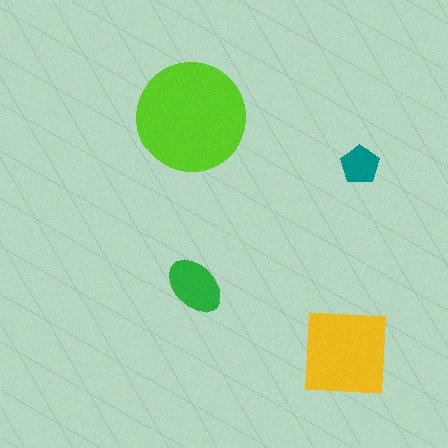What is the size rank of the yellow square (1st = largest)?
2nd.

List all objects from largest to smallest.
The lime circle, the yellow square, the green ellipse, the teal pentagon.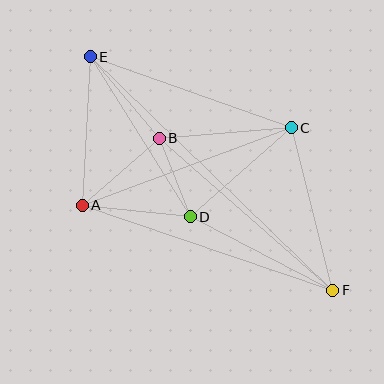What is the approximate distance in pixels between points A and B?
The distance between A and B is approximately 102 pixels.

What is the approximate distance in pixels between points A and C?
The distance between A and C is approximately 223 pixels.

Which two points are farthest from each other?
Points E and F are farthest from each other.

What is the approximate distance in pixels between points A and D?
The distance between A and D is approximately 109 pixels.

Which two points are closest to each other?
Points B and D are closest to each other.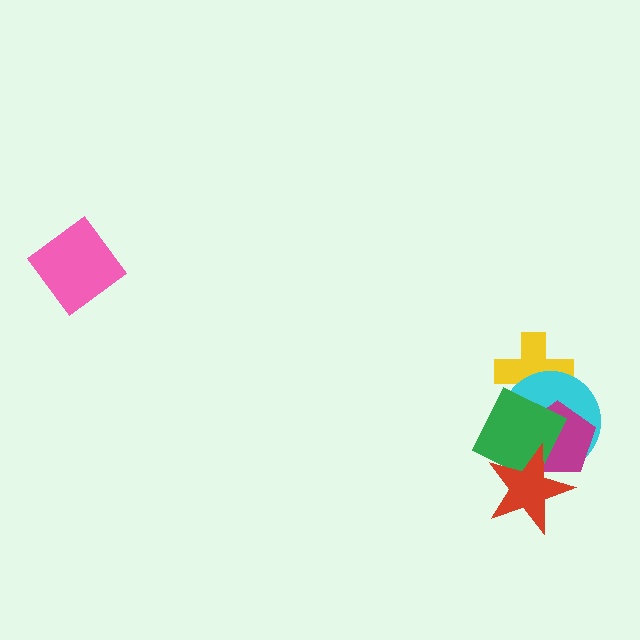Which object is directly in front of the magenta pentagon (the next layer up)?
The green square is directly in front of the magenta pentagon.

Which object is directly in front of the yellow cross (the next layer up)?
The cyan circle is directly in front of the yellow cross.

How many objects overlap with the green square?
4 objects overlap with the green square.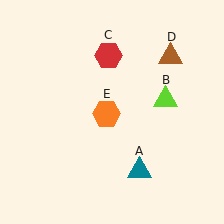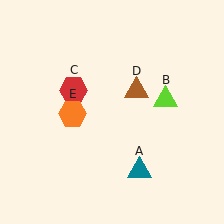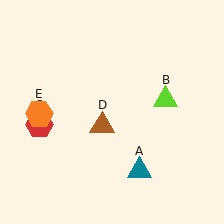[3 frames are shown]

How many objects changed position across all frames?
3 objects changed position: red hexagon (object C), brown triangle (object D), orange hexagon (object E).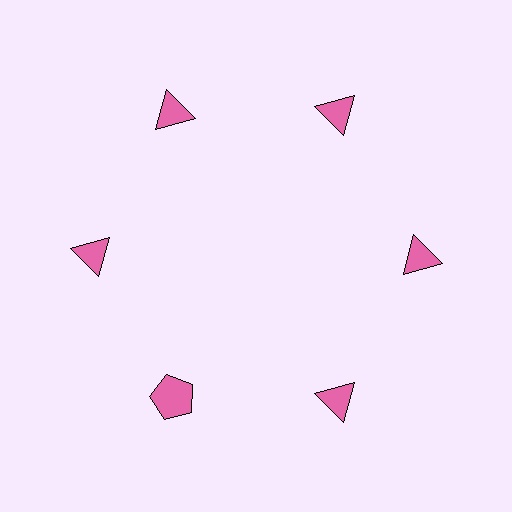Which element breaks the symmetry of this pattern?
The pink pentagon at roughly the 7 o'clock position breaks the symmetry. All other shapes are pink triangles.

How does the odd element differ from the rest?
It has a different shape: pentagon instead of triangle.